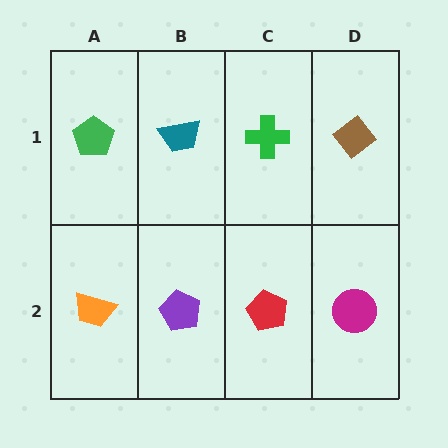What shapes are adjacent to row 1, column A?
An orange trapezoid (row 2, column A), a teal trapezoid (row 1, column B).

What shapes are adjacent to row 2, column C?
A green cross (row 1, column C), a purple pentagon (row 2, column B), a magenta circle (row 2, column D).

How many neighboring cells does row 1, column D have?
2.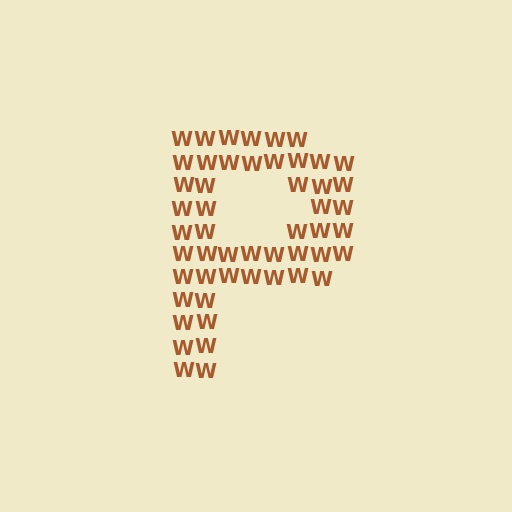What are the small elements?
The small elements are letter W's.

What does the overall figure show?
The overall figure shows the letter P.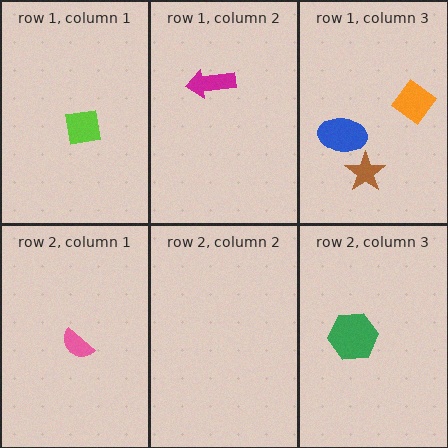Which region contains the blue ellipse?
The row 1, column 3 region.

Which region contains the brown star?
The row 1, column 3 region.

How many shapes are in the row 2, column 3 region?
1.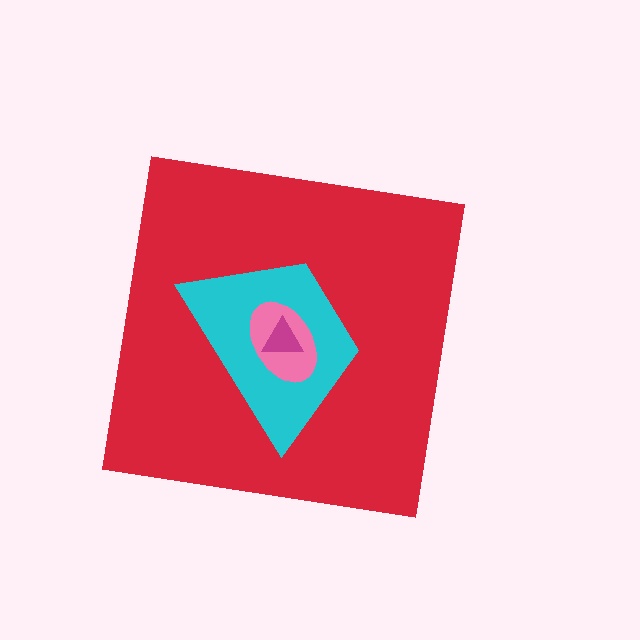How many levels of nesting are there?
4.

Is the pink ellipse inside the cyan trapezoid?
Yes.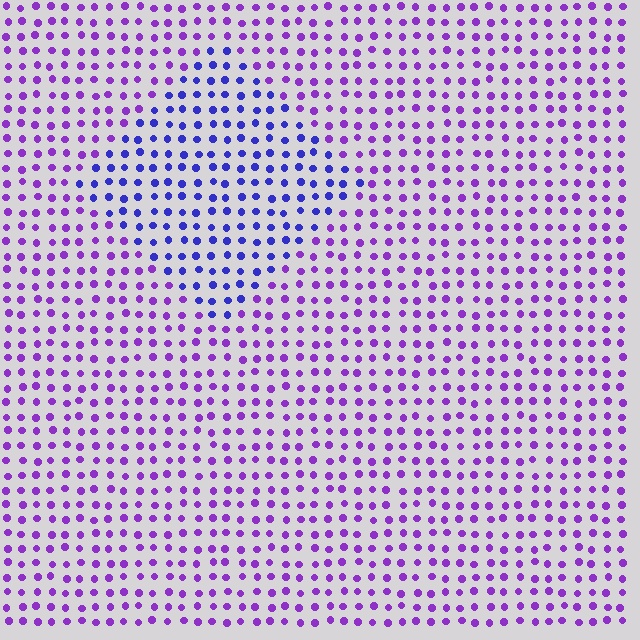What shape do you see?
I see a diamond.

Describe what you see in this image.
The image is filled with small purple elements in a uniform arrangement. A diamond-shaped region is visible where the elements are tinted to a slightly different hue, forming a subtle color boundary.